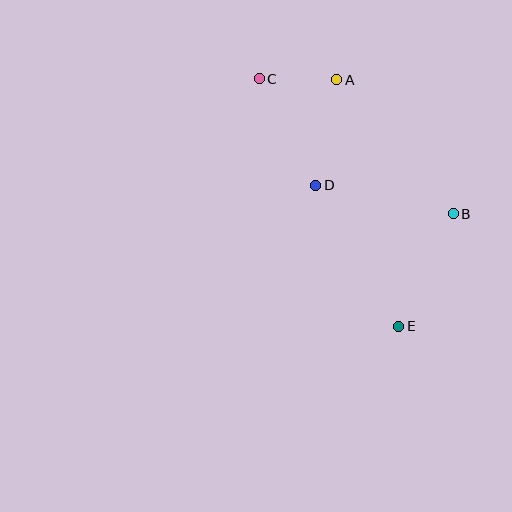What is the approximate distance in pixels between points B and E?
The distance between B and E is approximately 125 pixels.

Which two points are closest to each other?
Points A and C are closest to each other.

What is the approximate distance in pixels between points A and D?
The distance between A and D is approximately 107 pixels.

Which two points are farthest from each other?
Points C and E are farthest from each other.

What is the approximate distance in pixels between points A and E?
The distance between A and E is approximately 254 pixels.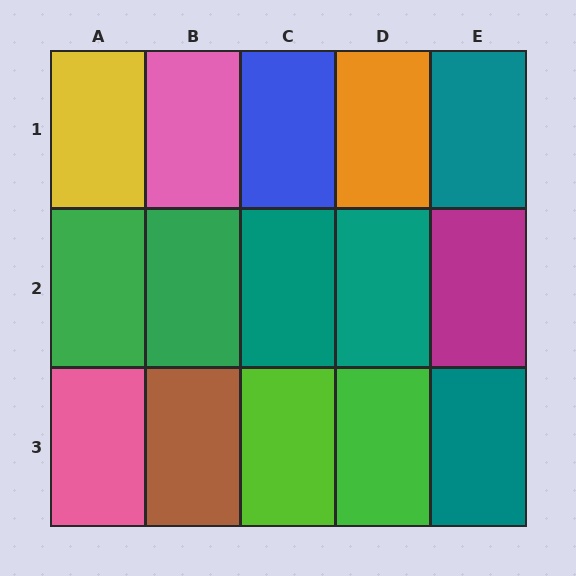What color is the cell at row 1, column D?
Orange.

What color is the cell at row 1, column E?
Teal.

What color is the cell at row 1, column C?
Blue.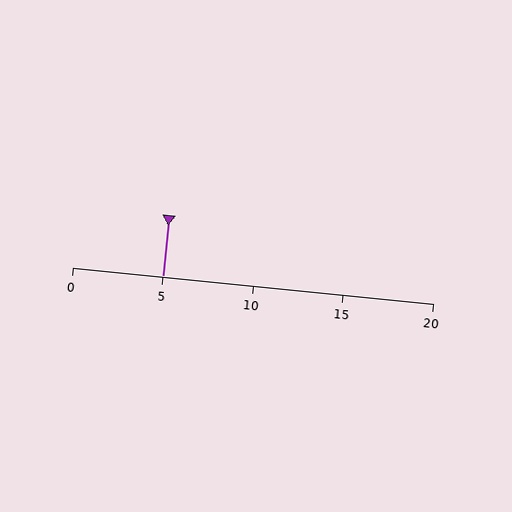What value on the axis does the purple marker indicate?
The marker indicates approximately 5.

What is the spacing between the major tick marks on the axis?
The major ticks are spaced 5 apart.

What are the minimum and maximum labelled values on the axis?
The axis runs from 0 to 20.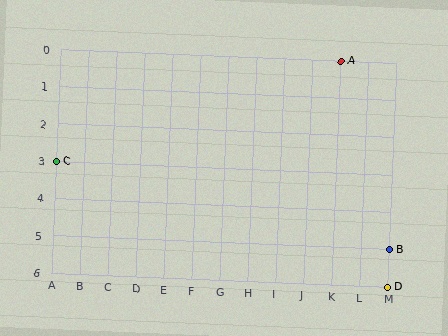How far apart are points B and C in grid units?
Points B and C are 12 columns and 2 rows apart (about 12.2 grid units diagonally).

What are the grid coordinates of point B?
Point B is at grid coordinates (M, 5).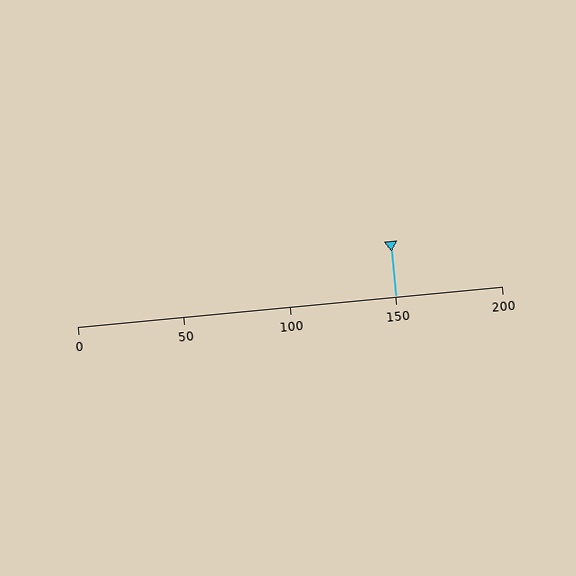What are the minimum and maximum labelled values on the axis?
The axis runs from 0 to 200.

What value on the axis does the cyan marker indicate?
The marker indicates approximately 150.